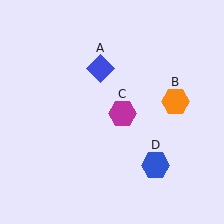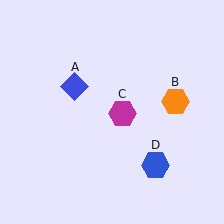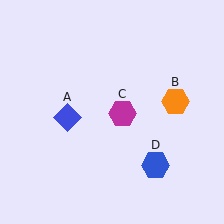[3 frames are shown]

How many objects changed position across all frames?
1 object changed position: blue diamond (object A).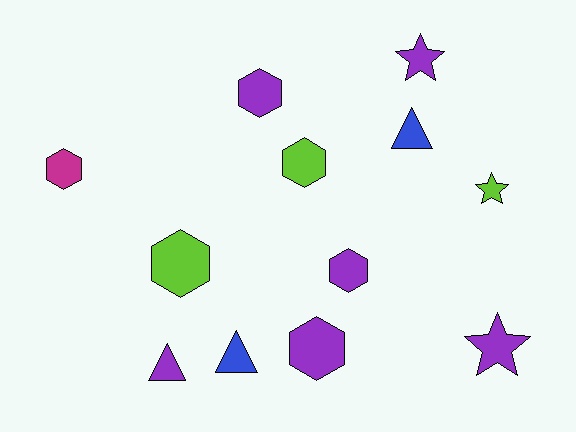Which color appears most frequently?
Purple, with 6 objects.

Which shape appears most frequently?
Hexagon, with 6 objects.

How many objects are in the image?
There are 12 objects.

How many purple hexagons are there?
There are 3 purple hexagons.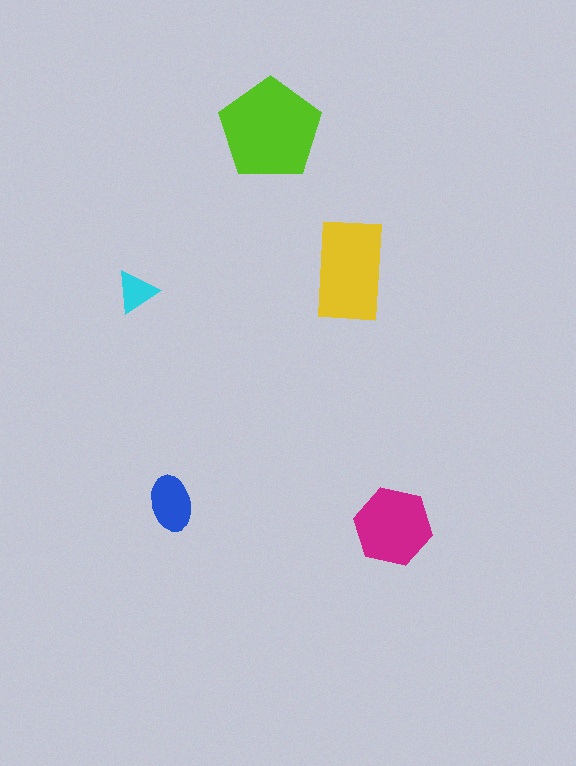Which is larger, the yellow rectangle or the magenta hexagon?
The yellow rectangle.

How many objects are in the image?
There are 5 objects in the image.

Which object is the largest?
The lime pentagon.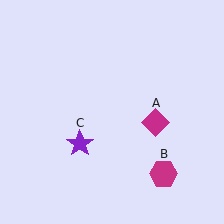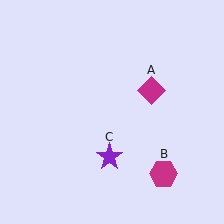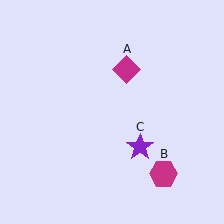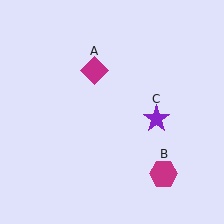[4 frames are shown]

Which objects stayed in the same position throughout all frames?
Magenta hexagon (object B) remained stationary.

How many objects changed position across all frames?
2 objects changed position: magenta diamond (object A), purple star (object C).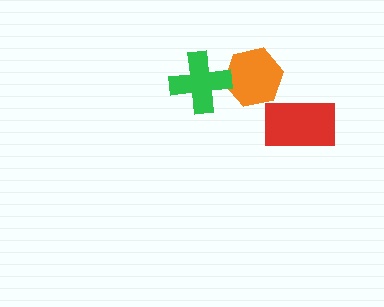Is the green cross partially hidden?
No, no other shape covers it.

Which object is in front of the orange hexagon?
The green cross is in front of the orange hexagon.